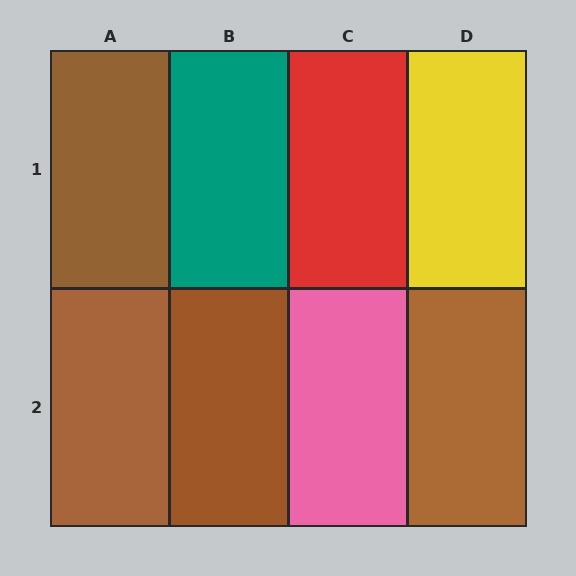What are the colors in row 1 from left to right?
Brown, teal, red, yellow.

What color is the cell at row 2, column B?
Brown.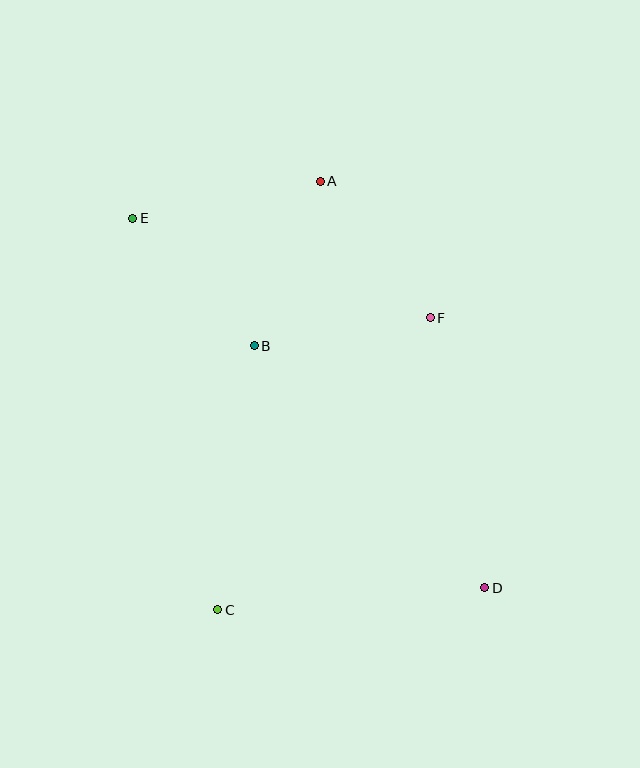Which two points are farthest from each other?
Points D and E are farthest from each other.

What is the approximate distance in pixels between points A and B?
The distance between A and B is approximately 177 pixels.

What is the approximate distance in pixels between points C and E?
The distance between C and E is approximately 401 pixels.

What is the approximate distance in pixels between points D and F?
The distance between D and F is approximately 275 pixels.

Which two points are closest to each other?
Points A and F are closest to each other.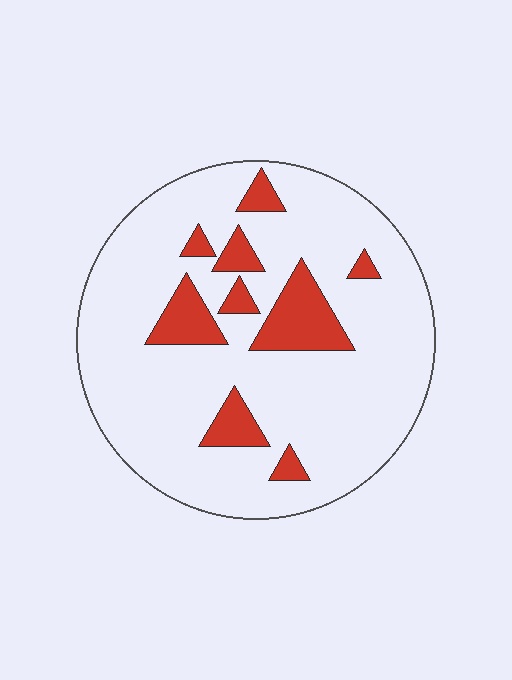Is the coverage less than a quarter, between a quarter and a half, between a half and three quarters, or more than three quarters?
Less than a quarter.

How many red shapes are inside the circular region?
9.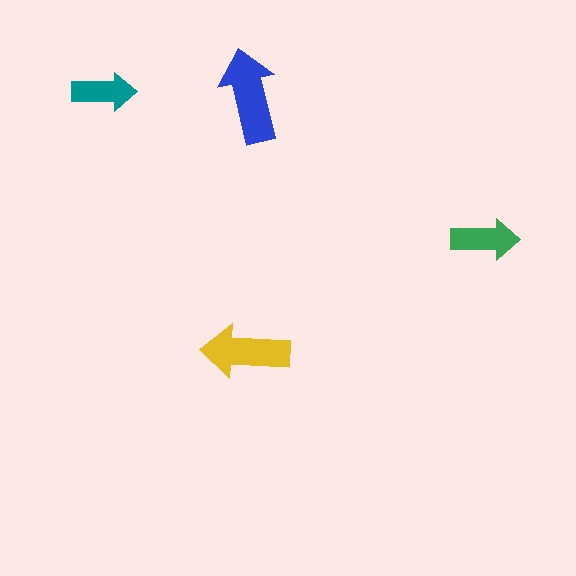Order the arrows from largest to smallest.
the blue one, the yellow one, the green one, the teal one.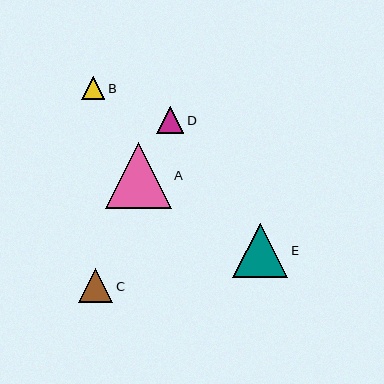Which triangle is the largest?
Triangle A is the largest with a size of approximately 66 pixels.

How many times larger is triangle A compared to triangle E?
Triangle A is approximately 1.2 times the size of triangle E.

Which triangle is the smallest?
Triangle B is the smallest with a size of approximately 23 pixels.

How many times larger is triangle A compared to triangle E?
Triangle A is approximately 1.2 times the size of triangle E.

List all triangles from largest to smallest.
From largest to smallest: A, E, C, D, B.